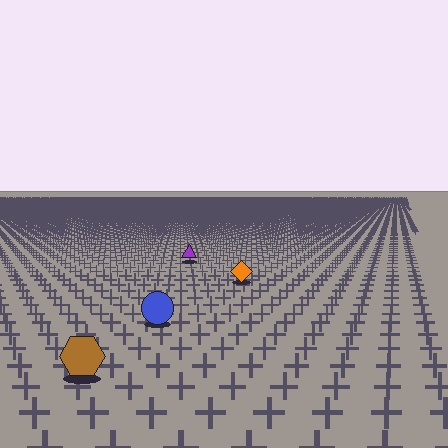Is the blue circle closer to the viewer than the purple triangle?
Yes. The blue circle is closer — you can tell from the texture gradient: the ground texture is coarser near it.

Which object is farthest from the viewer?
The purple triangle is farthest from the viewer. It appears smaller and the ground texture around it is denser.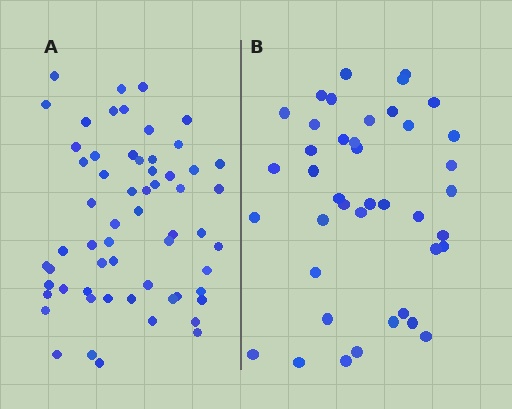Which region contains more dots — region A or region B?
Region A (the left region) has more dots.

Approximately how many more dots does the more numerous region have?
Region A has approximately 20 more dots than region B.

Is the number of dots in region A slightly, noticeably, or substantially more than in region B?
Region A has substantially more. The ratio is roughly 1.5 to 1.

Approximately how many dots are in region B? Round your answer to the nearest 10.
About 40 dots. (The exact count is 41, which rounds to 40.)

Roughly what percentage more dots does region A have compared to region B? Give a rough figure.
About 45% more.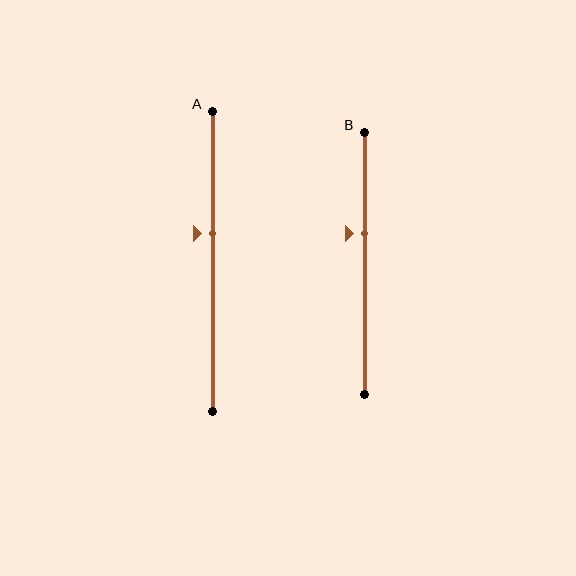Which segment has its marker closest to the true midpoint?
Segment A has its marker closest to the true midpoint.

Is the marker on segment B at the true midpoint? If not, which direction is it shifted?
No, the marker on segment B is shifted upward by about 11% of the segment length.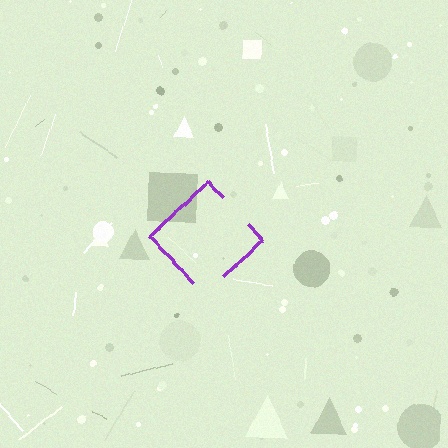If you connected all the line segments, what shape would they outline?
They would outline a diamond.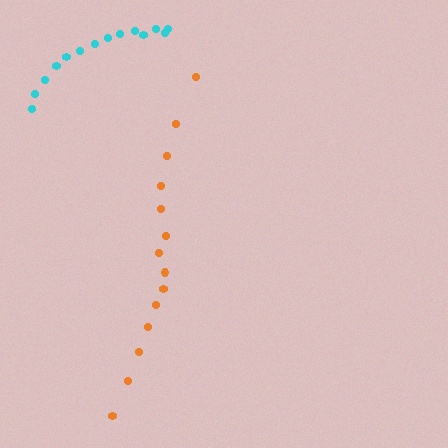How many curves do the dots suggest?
There are 2 distinct paths.